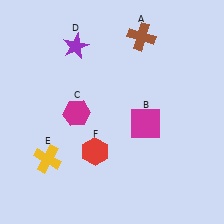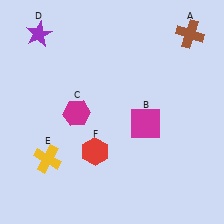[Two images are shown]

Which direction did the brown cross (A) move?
The brown cross (A) moved right.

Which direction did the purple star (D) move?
The purple star (D) moved left.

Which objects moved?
The objects that moved are: the brown cross (A), the purple star (D).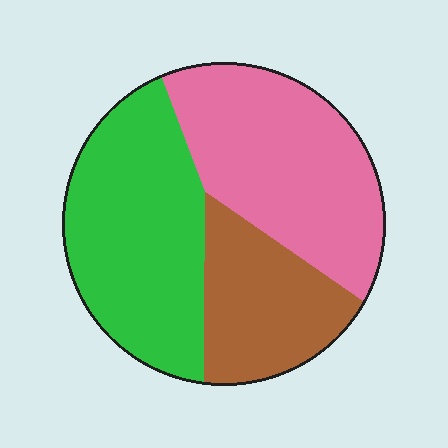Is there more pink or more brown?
Pink.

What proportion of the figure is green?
Green covers 39% of the figure.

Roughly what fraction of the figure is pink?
Pink takes up between a third and a half of the figure.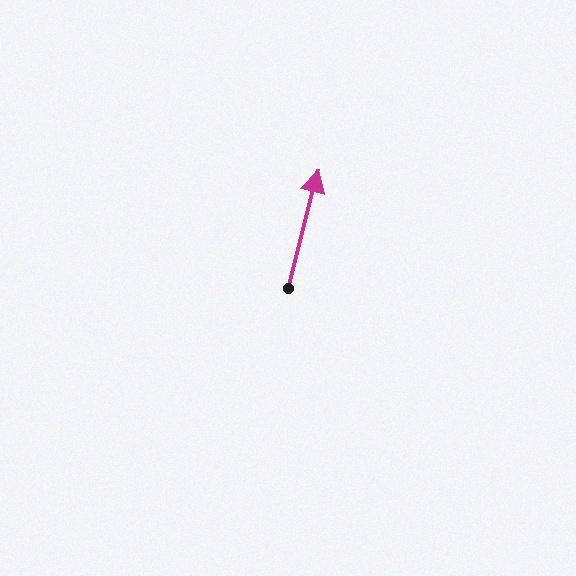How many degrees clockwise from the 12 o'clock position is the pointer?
Approximately 14 degrees.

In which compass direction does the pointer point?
North.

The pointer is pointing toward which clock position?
Roughly 12 o'clock.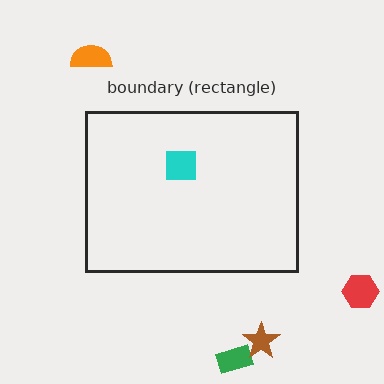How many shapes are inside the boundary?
1 inside, 4 outside.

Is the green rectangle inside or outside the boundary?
Outside.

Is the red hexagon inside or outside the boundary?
Outside.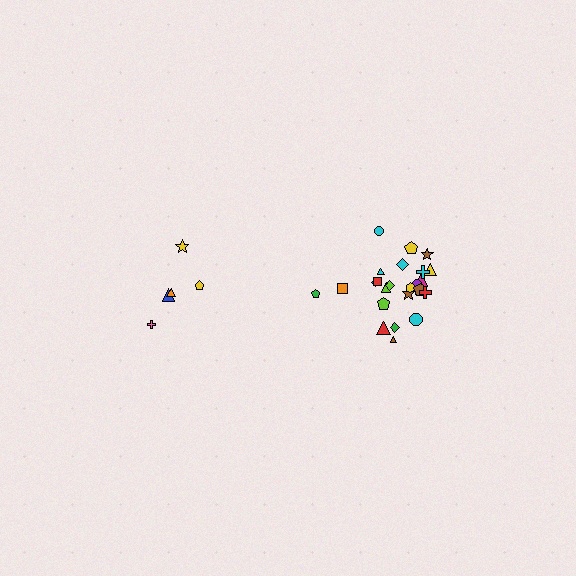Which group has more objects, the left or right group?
The right group.